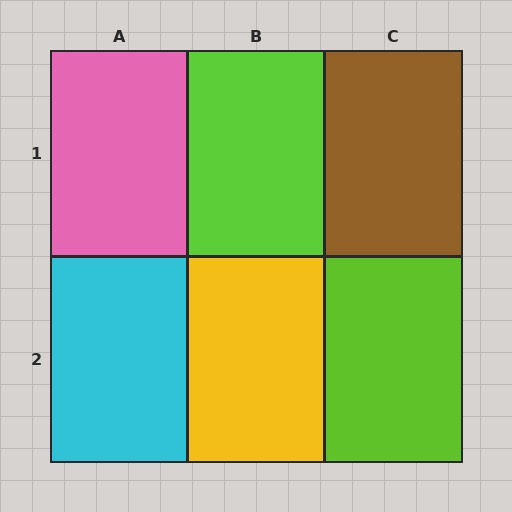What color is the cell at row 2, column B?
Yellow.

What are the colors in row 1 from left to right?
Pink, lime, brown.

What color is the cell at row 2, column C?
Lime.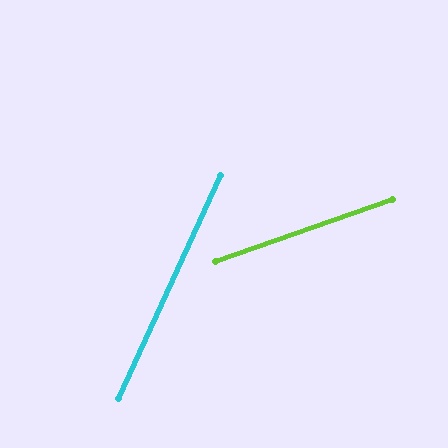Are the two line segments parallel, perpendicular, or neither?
Neither parallel nor perpendicular — they differ by about 46°.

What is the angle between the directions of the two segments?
Approximately 46 degrees.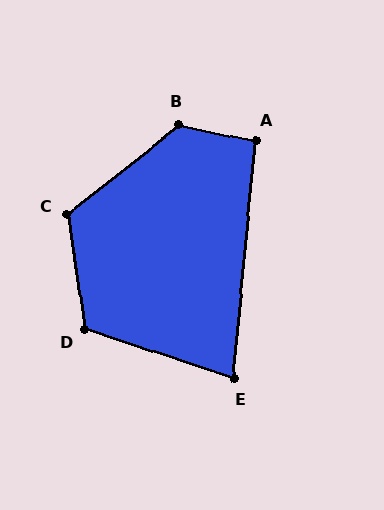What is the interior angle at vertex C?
Approximately 121 degrees (obtuse).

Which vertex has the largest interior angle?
B, at approximately 130 degrees.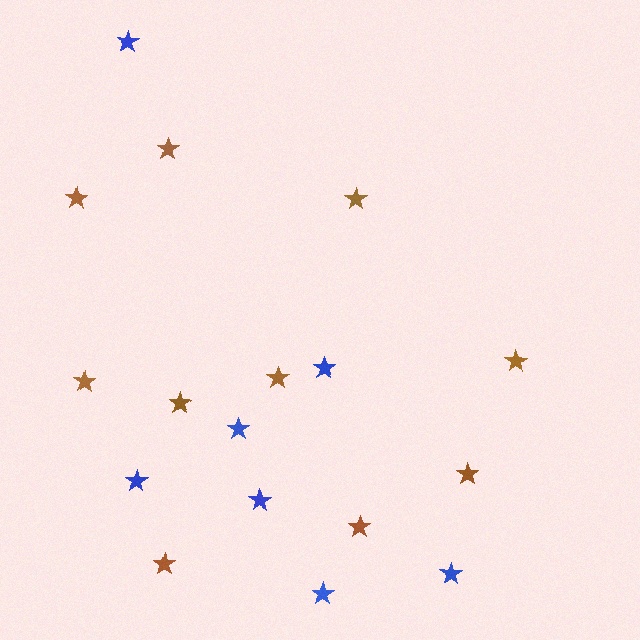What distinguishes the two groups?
There are 2 groups: one group of blue stars (7) and one group of brown stars (10).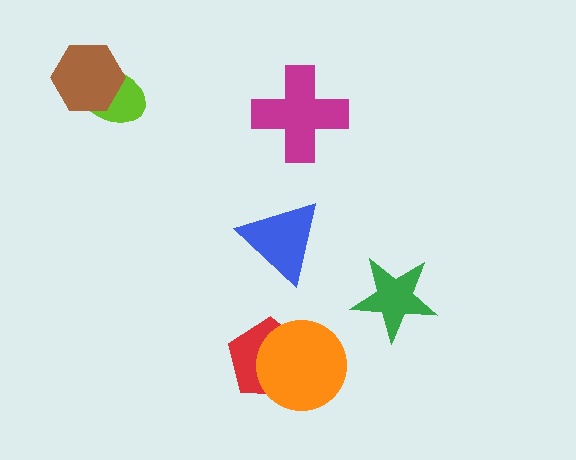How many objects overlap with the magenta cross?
0 objects overlap with the magenta cross.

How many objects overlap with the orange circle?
1 object overlaps with the orange circle.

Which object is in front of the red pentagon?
The orange circle is in front of the red pentagon.